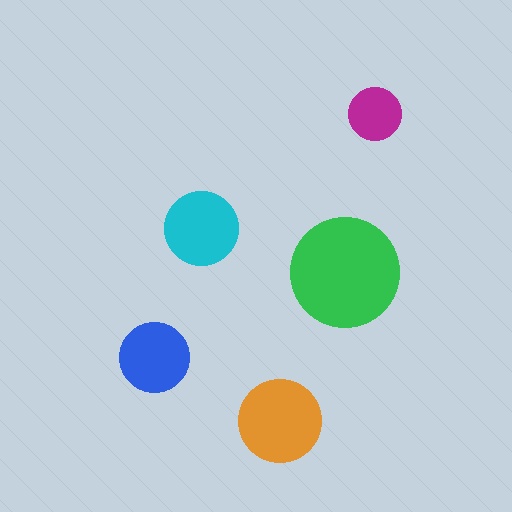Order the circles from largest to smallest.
the green one, the orange one, the cyan one, the blue one, the magenta one.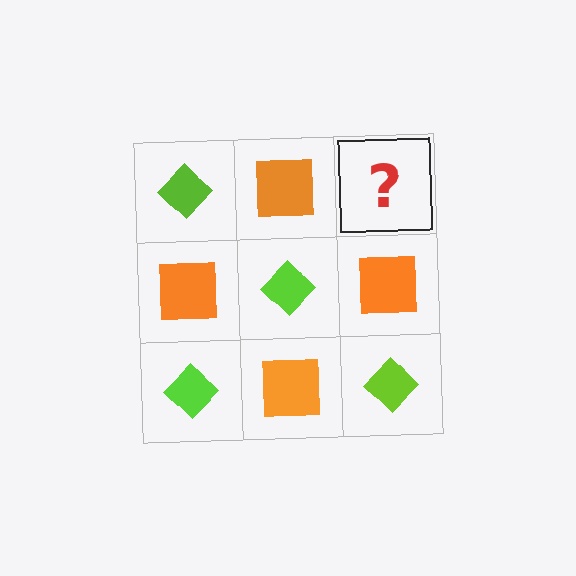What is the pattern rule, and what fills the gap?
The rule is that it alternates lime diamond and orange square in a checkerboard pattern. The gap should be filled with a lime diamond.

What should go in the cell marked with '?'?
The missing cell should contain a lime diamond.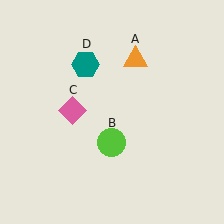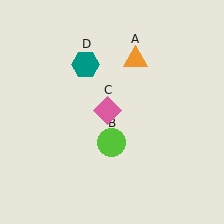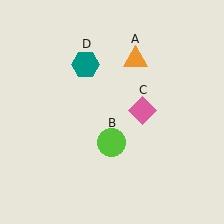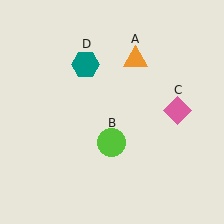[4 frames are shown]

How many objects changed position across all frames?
1 object changed position: pink diamond (object C).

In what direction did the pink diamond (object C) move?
The pink diamond (object C) moved right.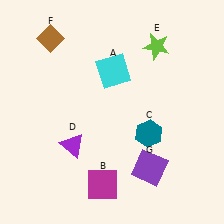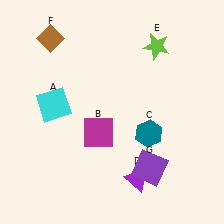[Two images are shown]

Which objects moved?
The objects that moved are: the cyan square (A), the magenta square (B), the purple triangle (D).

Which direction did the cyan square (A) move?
The cyan square (A) moved left.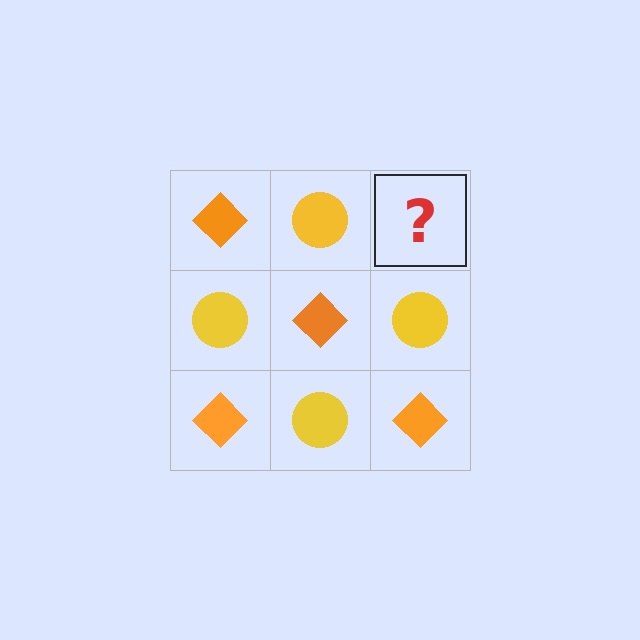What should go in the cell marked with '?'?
The missing cell should contain an orange diamond.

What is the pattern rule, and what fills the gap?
The rule is that it alternates orange diamond and yellow circle in a checkerboard pattern. The gap should be filled with an orange diamond.